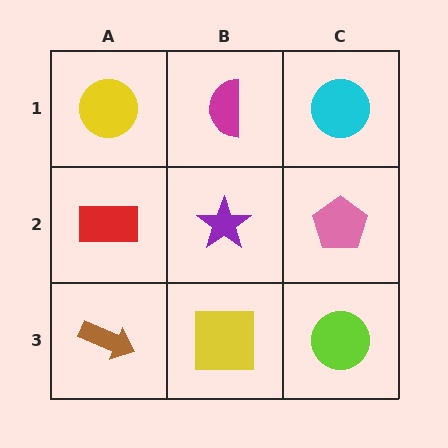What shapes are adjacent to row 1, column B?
A purple star (row 2, column B), a yellow circle (row 1, column A), a cyan circle (row 1, column C).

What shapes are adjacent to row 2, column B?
A magenta semicircle (row 1, column B), a yellow square (row 3, column B), a red rectangle (row 2, column A), a pink pentagon (row 2, column C).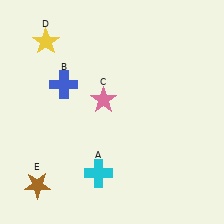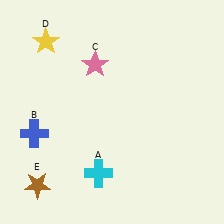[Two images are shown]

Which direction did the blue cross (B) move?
The blue cross (B) moved down.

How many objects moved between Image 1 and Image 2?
2 objects moved between the two images.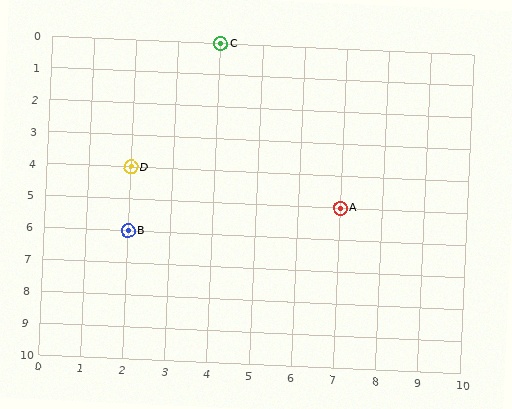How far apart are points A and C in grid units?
Points A and C are 3 columns and 5 rows apart (about 5.8 grid units diagonally).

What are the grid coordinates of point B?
Point B is at grid coordinates (2, 6).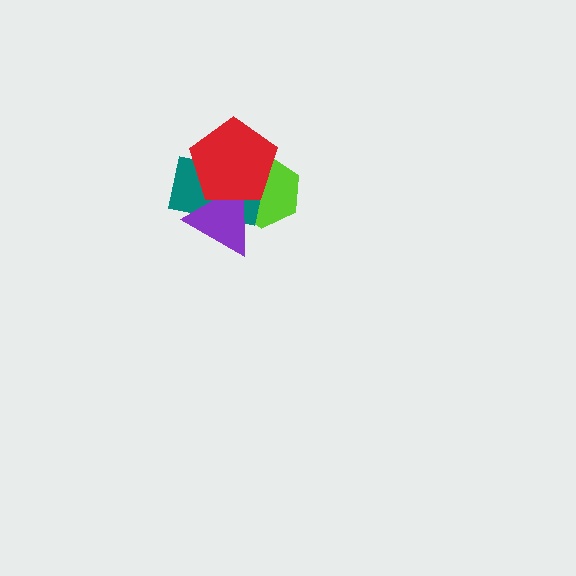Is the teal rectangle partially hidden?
Yes, it is partially covered by another shape.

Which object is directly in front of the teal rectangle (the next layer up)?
The purple triangle is directly in front of the teal rectangle.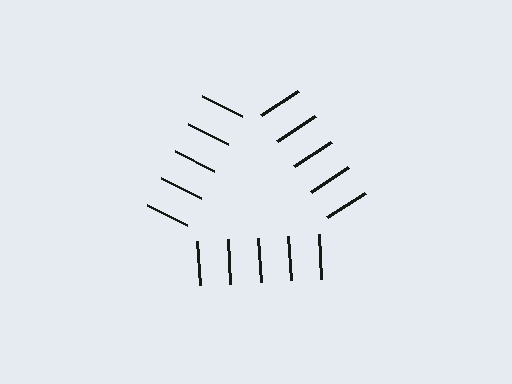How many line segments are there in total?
15 — 5 along each of the 3 edges.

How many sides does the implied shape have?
3 sides — the line-ends trace a triangle.